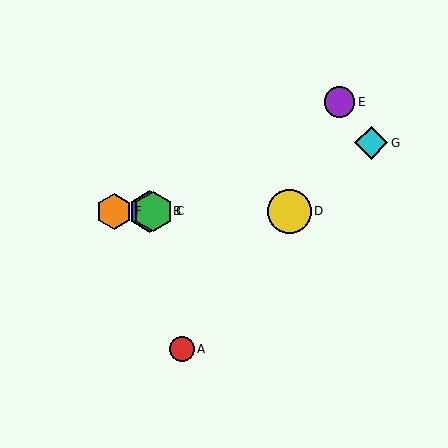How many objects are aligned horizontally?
4 objects (B, C, D, F) are aligned horizontally.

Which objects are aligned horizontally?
Objects B, C, D, F are aligned horizontally.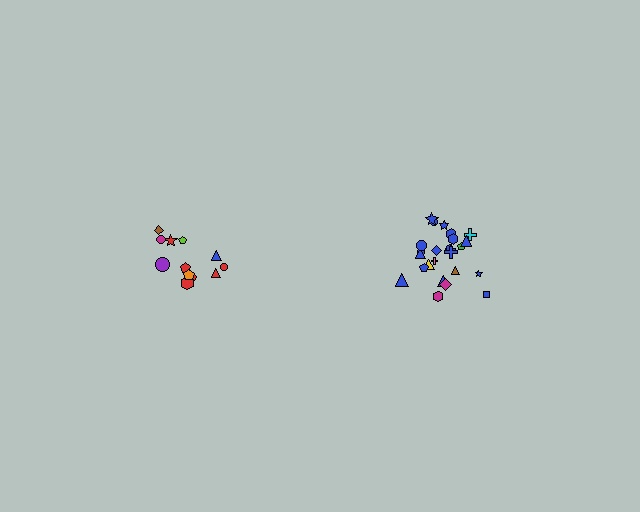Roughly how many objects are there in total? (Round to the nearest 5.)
Roughly 35 objects in total.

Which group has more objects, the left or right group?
The right group.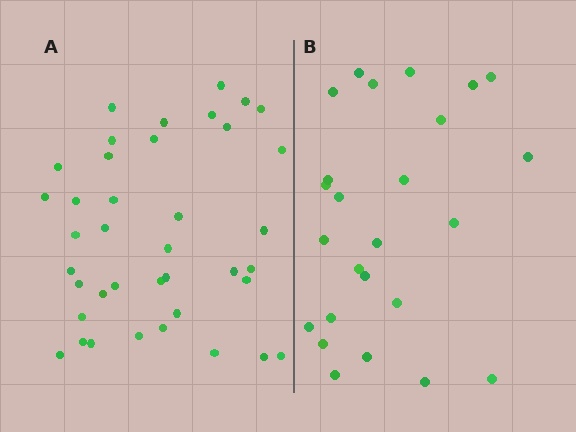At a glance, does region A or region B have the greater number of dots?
Region A (the left region) has more dots.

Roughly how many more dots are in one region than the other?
Region A has approximately 15 more dots than region B.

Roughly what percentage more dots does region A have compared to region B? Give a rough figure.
About 55% more.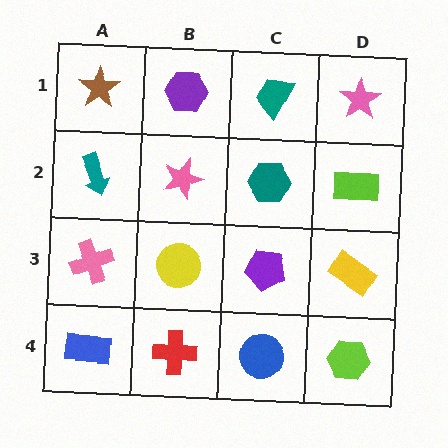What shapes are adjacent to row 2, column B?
A purple hexagon (row 1, column B), a yellow circle (row 3, column B), a teal arrow (row 2, column A), a teal hexagon (row 2, column C).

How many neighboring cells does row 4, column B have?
3.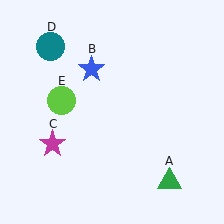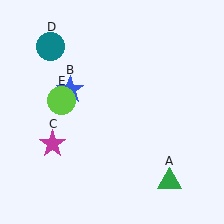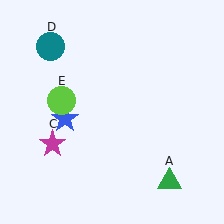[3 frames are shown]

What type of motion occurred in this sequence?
The blue star (object B) rotated counterclockwise around the center of the scene.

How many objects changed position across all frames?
1 object changed position: blue star (object B).